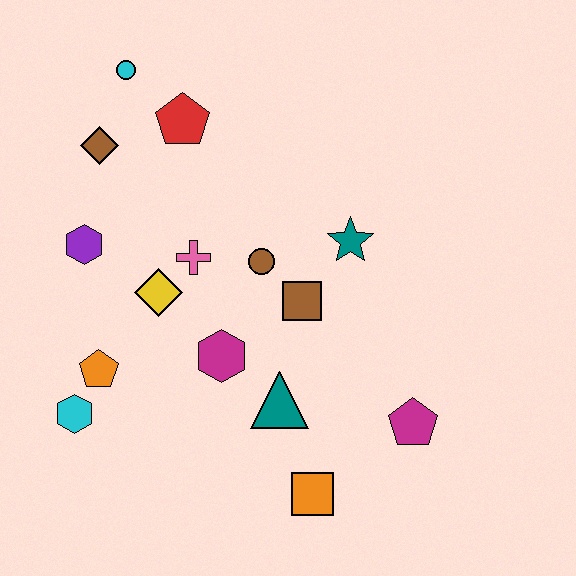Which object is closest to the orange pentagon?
The cyan hexagon is closest to the orange pentagon.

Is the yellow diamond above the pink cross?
No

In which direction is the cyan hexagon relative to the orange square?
The cyan hexagon is to the left of the orange square.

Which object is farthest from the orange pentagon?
The magenta pentagon is farthest from the orange pentagon.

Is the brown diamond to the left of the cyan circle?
Yes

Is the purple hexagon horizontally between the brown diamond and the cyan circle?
No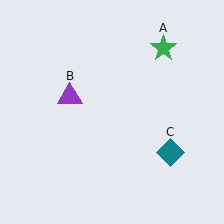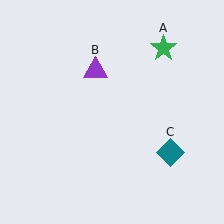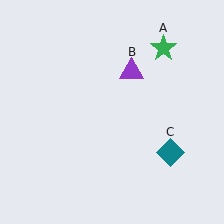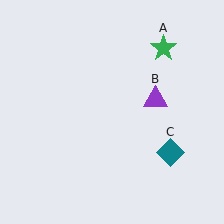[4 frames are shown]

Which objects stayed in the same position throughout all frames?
Green star (object A) and teal diamond (object C) remained stationary.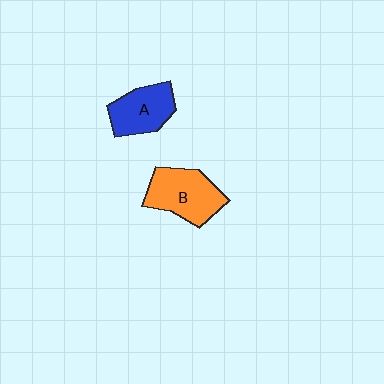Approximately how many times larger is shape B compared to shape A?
Approximately 1.2 times.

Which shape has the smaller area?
Shape A (blue).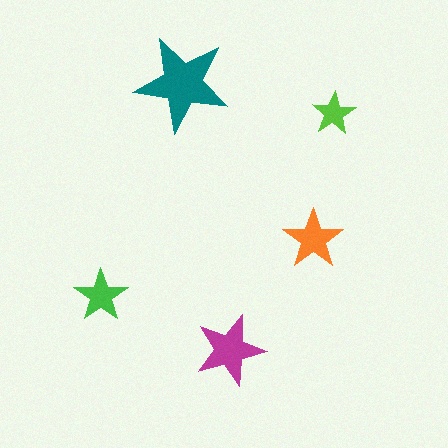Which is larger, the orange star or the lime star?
The orange one.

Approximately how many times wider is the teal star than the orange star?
About 1.5 times wider.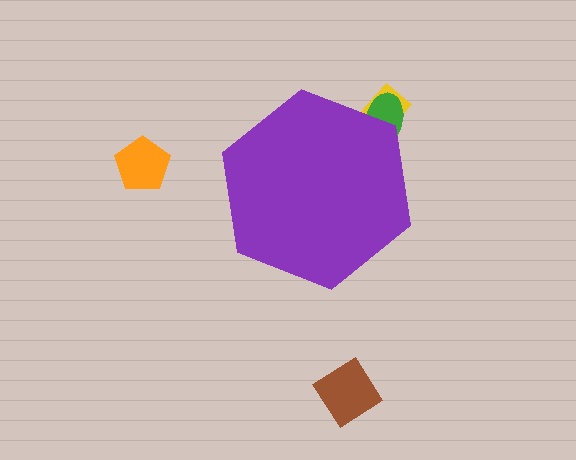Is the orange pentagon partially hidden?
No, the orange pentagon is fully visible.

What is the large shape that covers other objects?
A purple hexagon.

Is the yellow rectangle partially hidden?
Yes, the yellow rectangle is partially hidden behind the purple hexagon.